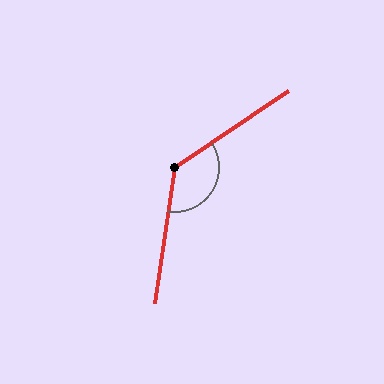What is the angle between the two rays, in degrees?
Approximately 132 degrees.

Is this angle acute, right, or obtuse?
It is obtuse.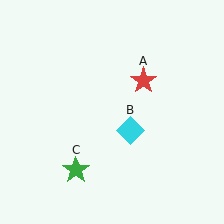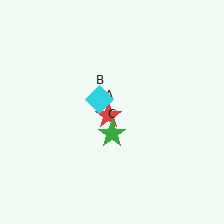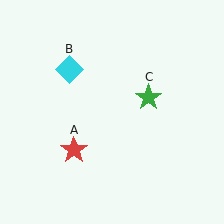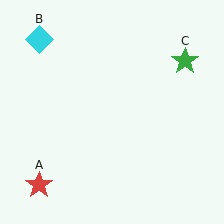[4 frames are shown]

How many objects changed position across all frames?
3 objects changed position: red star (object A), cyan diamond (object B), green star (object C).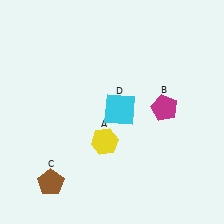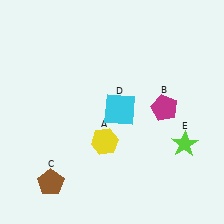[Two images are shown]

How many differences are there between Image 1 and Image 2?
There is 1 difference between the two images.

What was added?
A lime star (E) was added in Image 2.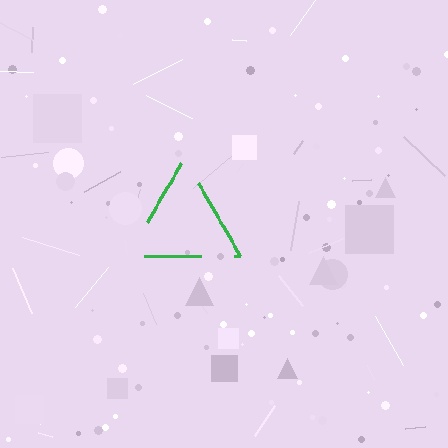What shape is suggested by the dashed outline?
The dashed outline suggests a triangle.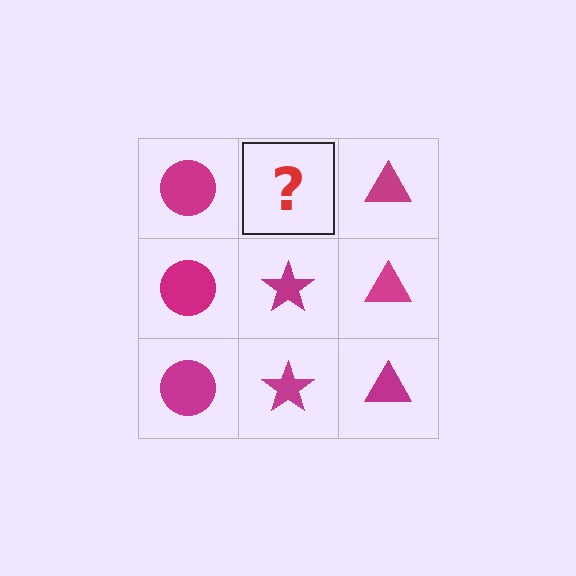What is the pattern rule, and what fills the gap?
The rule is that each column has a consistent shape. The gap should be filled with a magenta star.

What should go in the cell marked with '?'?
The missing cell should contain a magenta star.